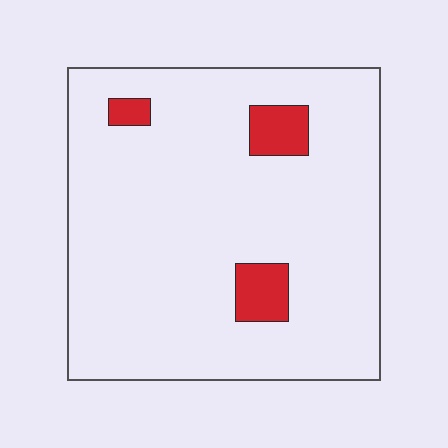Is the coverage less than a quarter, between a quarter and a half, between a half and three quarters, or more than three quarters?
Less than a quarter.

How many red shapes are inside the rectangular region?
3.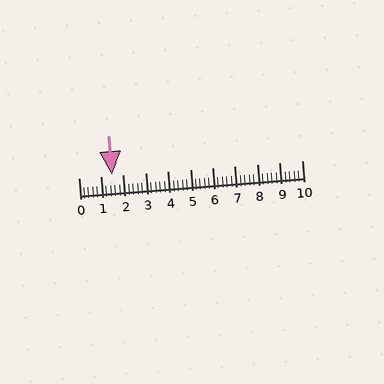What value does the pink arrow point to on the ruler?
The pink arrow points to approximately 1.5.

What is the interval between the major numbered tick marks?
The major tick marks are spaced 1 units apart.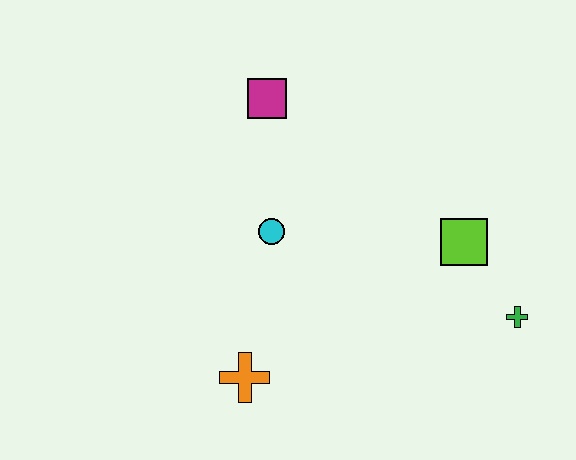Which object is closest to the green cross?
The lime square is closest to the green cross.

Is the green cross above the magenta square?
No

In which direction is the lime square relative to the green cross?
The lime square is above the green cross.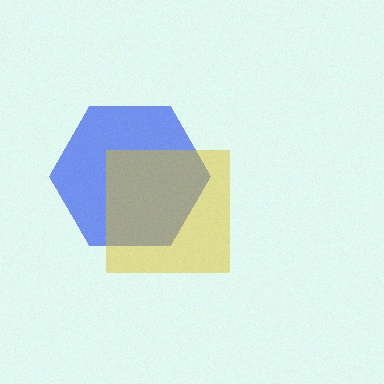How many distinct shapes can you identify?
There are 2 distinct shapes: a blue hexagon, a yellow square.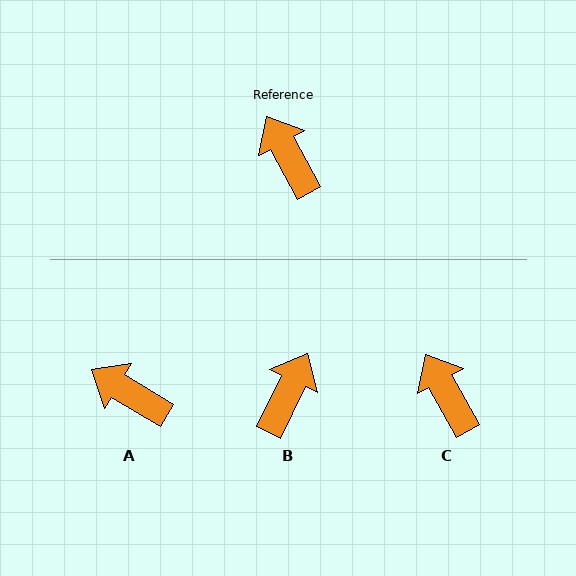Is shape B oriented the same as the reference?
No, it is off by about 55 degrees.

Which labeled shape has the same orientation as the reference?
C.